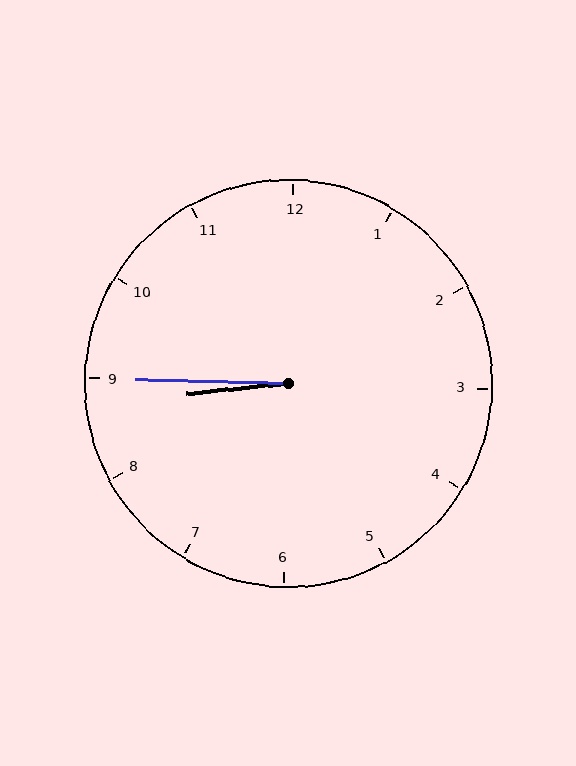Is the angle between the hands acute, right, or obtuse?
It is acute.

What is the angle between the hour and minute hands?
Approximately 8 degrees.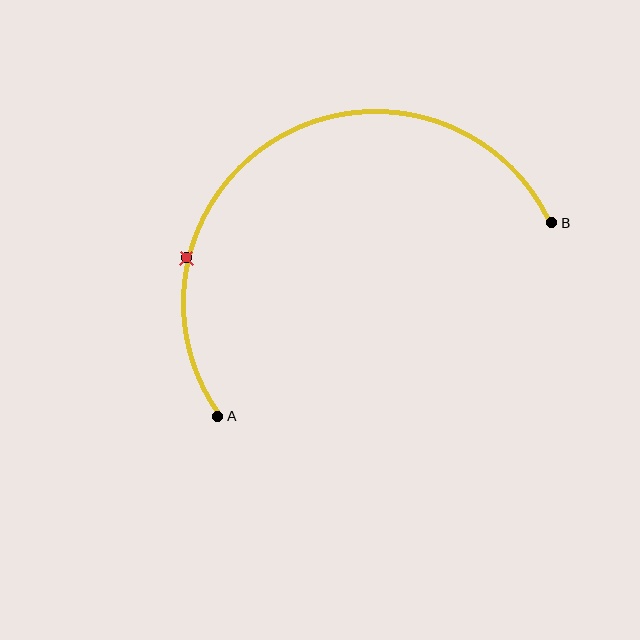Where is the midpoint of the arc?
The arc midpoint is the point on the curve farthest from the straight line joining A and B. It sits above that line.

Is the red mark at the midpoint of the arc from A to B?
No. The red mark lies on the arc but is closer to endpoint A. The arc midpoint would be at the point on the curve equidistant along the arc from both A and B.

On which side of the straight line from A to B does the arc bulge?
The arc bulges above the straight line connecting A and B.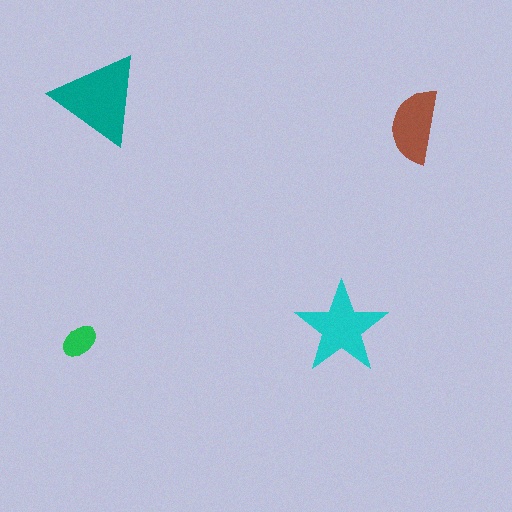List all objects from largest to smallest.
The teal triangle, the cyan star, the brown semicircle, the green ellipse.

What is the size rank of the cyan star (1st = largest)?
2nd.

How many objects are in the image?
There are 4 objects in the image.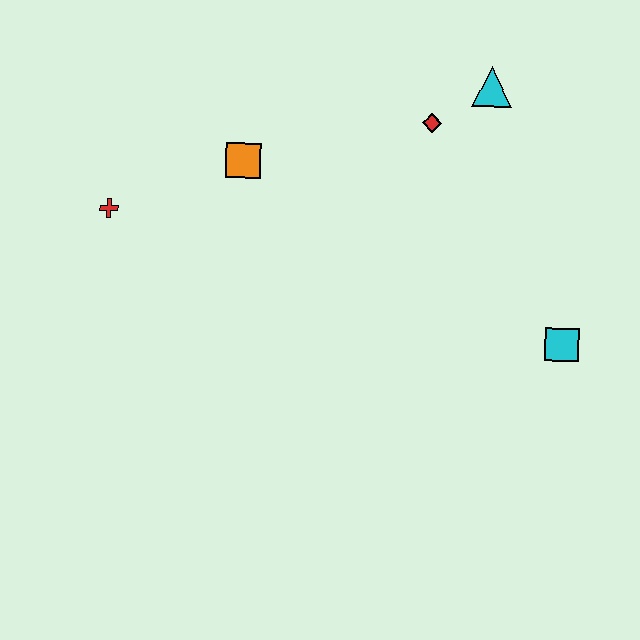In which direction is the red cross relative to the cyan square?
The red cross is to the left of the cyan square.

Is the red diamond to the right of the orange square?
Yes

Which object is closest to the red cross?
The orange square is closest to the red cross.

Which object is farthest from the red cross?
The cyan square is farthest from the red cross.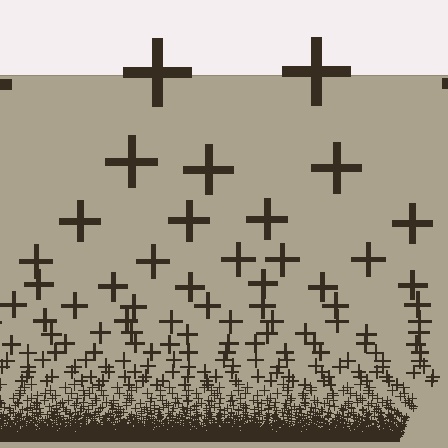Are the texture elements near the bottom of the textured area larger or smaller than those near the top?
Smaller. The gradient is inverted — elements near the bottom are smaller and denser.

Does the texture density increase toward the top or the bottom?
Density increases toward the bottom.